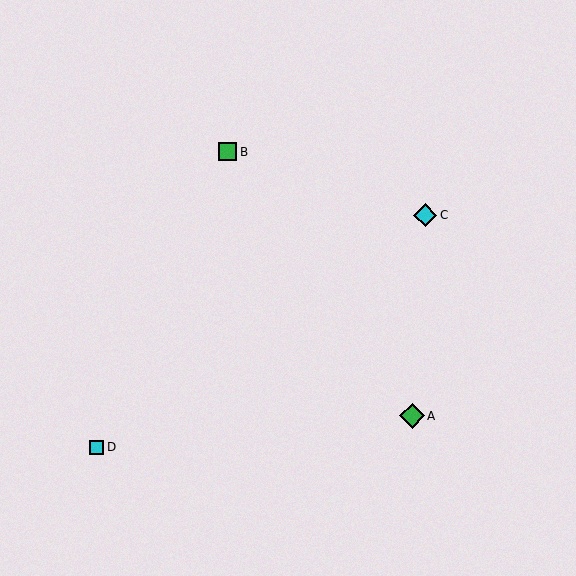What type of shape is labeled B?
Shape B is a green square.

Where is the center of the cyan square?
The center of the cyan square is at (96, 447).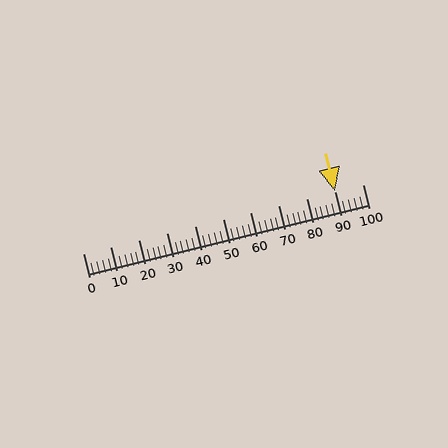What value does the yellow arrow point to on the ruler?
The yellow arrow points to approximately 90.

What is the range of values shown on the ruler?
The ruler shows values from 0 to 100.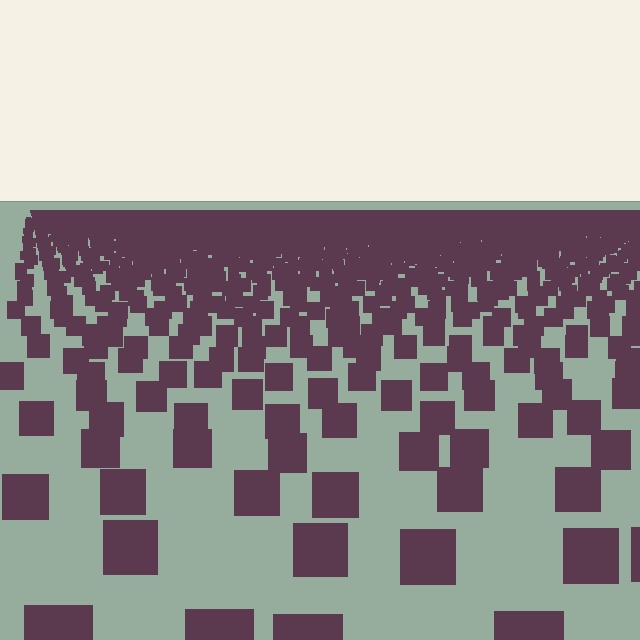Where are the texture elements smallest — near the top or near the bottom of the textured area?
Near the top.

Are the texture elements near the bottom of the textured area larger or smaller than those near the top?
Larger. Near the bottom, elements are closer to the viewer and appear at a bigger on-screen size.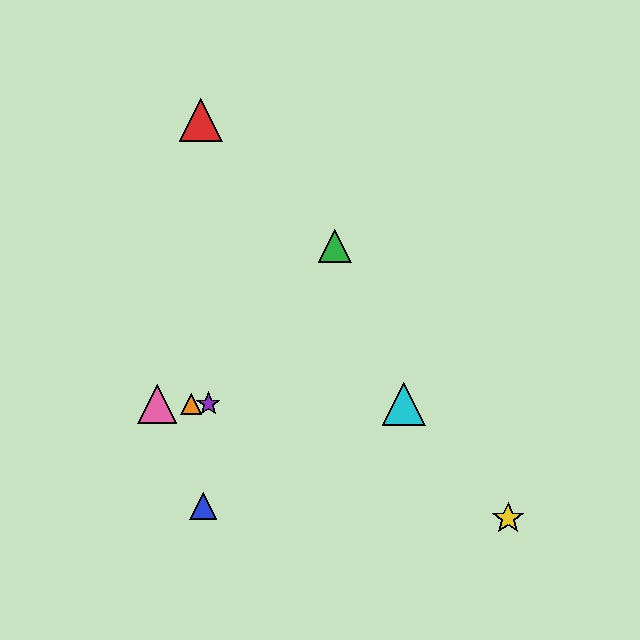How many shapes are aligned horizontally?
4 shapes (the purple star, the orange triangle, the cyan triangle, the pink triangle) are aligned horizontally.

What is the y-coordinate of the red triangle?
The red triangle is at y≈120.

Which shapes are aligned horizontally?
The purple star, the orange triangle, the cyan triangle, the pink triangle are aligned horizontally.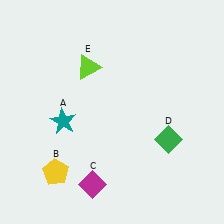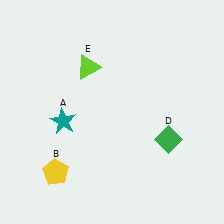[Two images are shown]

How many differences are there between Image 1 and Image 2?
There is 1 difference between the two images.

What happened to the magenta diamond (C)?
The magenta diamond (C) was removed in Image 2. It was in the bottom-left area of Image 1.